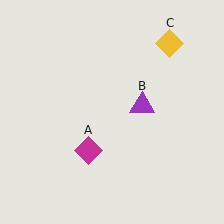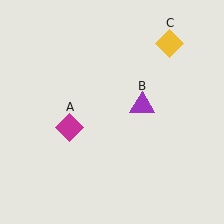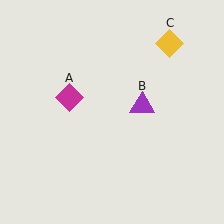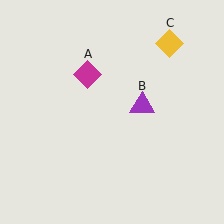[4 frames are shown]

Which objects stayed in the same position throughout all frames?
Purple triangle (object B) and yellow diamond (object C) remained stationary.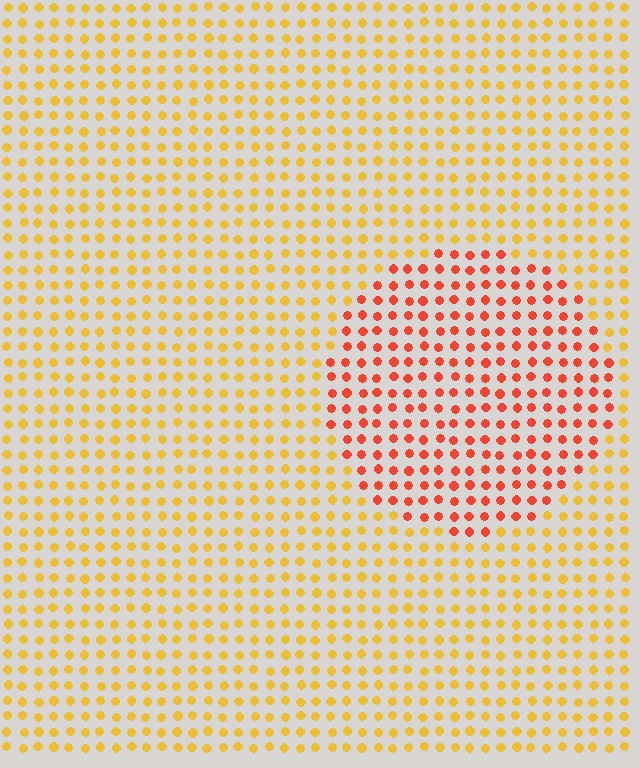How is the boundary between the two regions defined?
The boundary is defined purely by a slight shift in hue (about 40 degrees). Spacing, size, and orientation are identical on both sides.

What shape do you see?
I see a circle.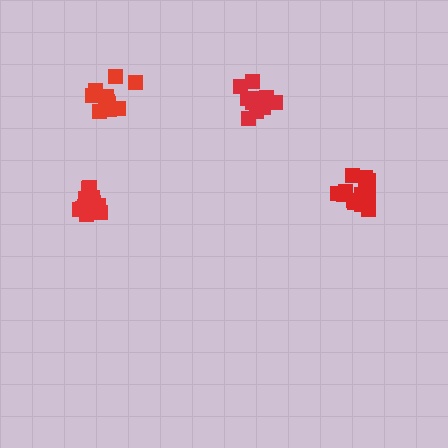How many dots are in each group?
Group 1: 16 dots, Group 2: 12 dots, Group 3: 13 dots, Group 4: 14 dots (55 total).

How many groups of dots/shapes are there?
There are 4 groups.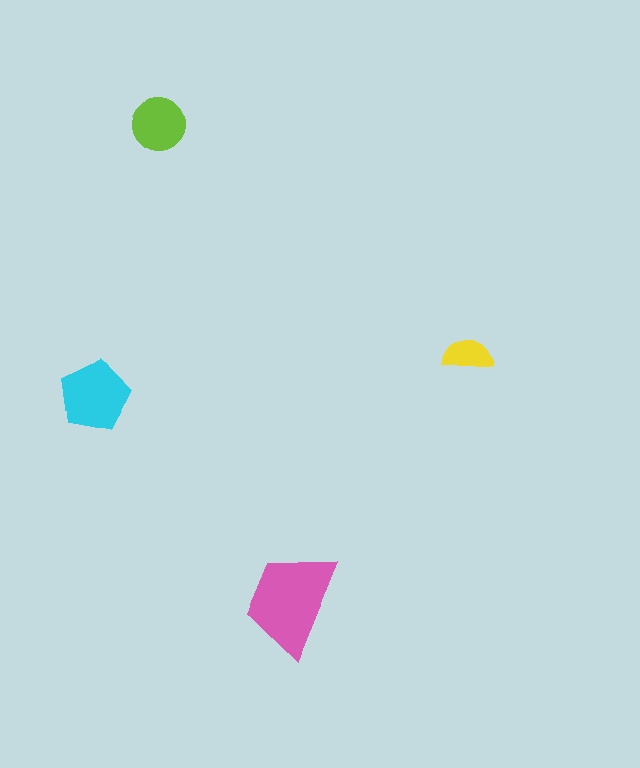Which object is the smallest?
The yellow semicircle.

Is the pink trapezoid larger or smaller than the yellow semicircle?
Larger.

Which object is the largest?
The pink trapezoid.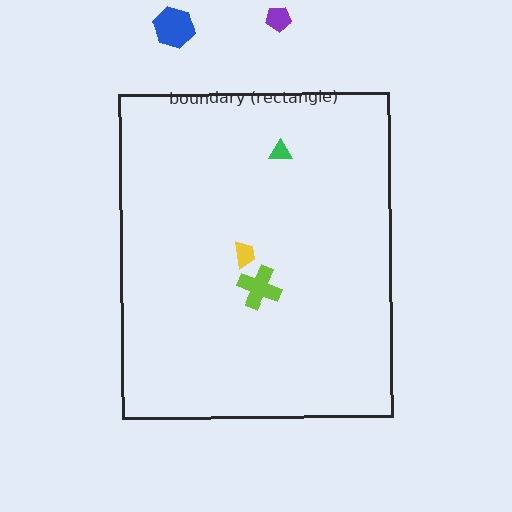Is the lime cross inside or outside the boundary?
Inside.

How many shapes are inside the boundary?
3 inside, 2 outside.